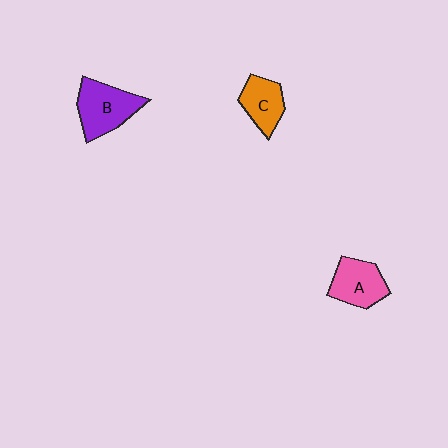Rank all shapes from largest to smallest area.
From largest to smallest: B (purple), A (pink), C (orange).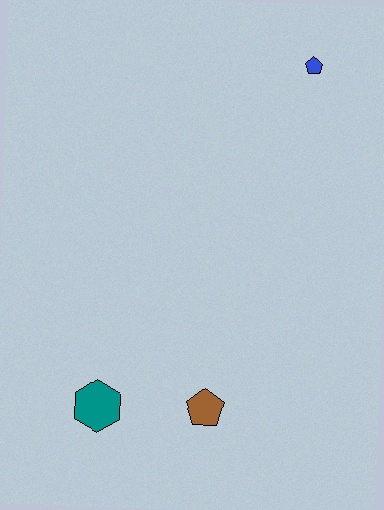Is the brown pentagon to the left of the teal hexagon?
No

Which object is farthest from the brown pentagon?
The blue pentagon is farthest from the brown pentagon.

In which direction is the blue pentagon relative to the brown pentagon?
The blue pentagon is above the brown pentagon.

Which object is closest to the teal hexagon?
The brown pentagon is closest to the teal hexagon.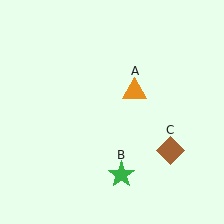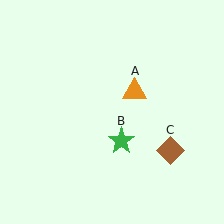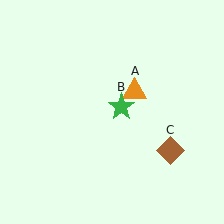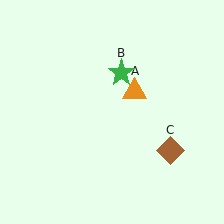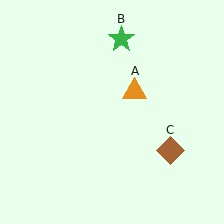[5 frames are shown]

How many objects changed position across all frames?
1 object changed position: green star (object B).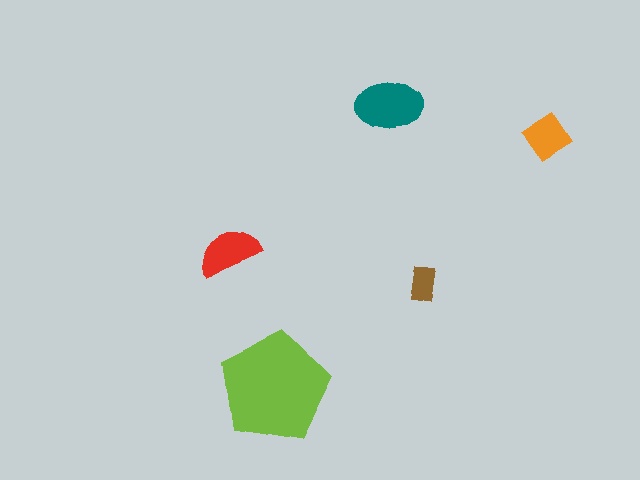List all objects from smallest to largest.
The brown rectangle, the orange diamond, the red semicircle, the teal ellipse, the lime pentagon.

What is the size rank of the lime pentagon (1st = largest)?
1st.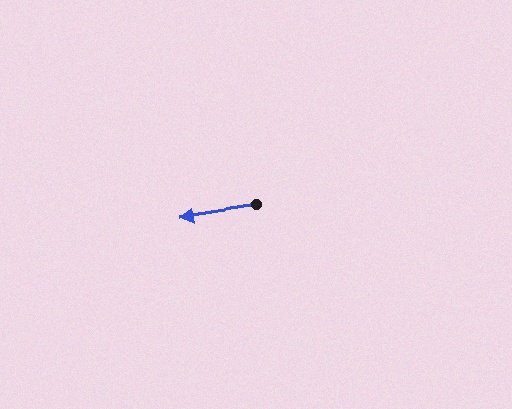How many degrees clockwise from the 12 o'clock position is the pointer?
Approximately 261 degrees.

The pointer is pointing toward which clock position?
Roughly 9 o'clock.